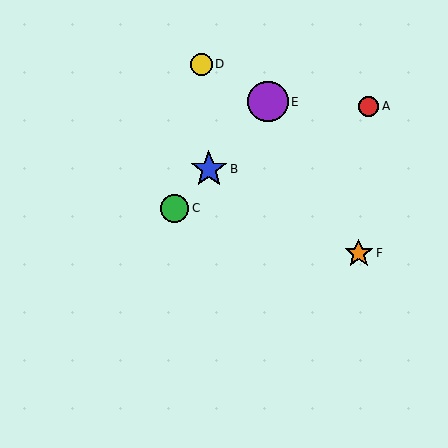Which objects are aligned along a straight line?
Objects B, C, E are aligned along a straight line.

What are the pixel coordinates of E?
Object E is at (268, 102).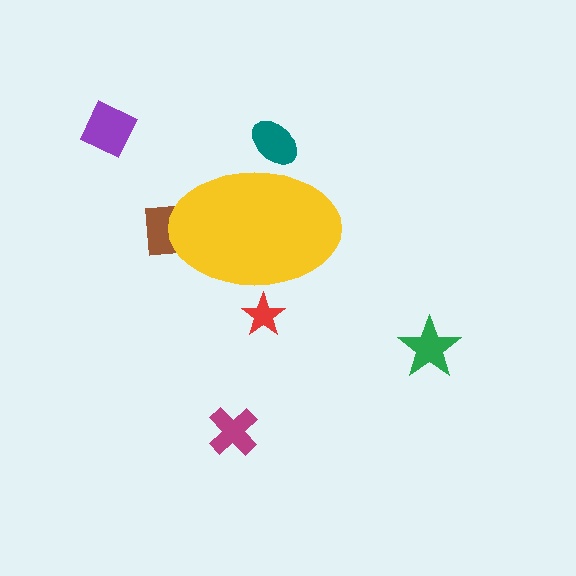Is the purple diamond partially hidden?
No, the purple diamond is fully visible.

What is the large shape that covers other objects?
A yellow ellipse.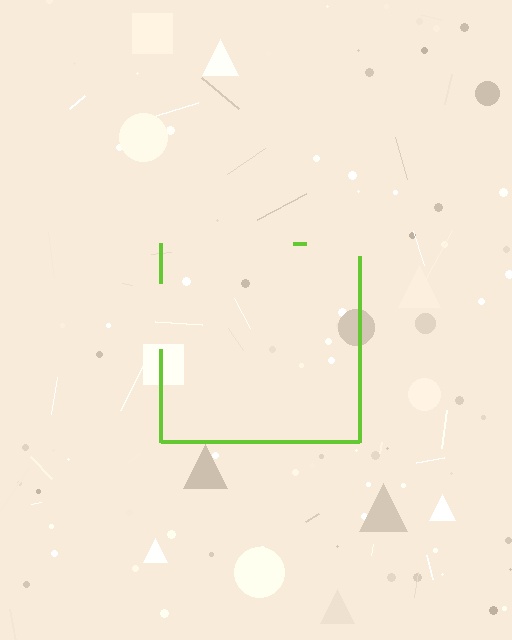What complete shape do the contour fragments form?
The contour fragments form a square.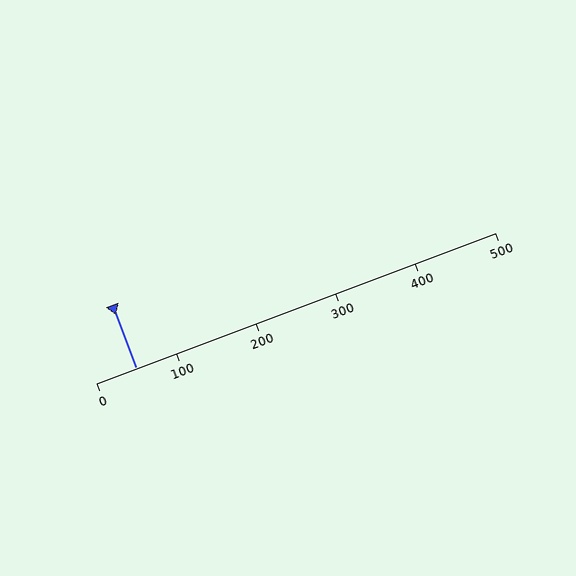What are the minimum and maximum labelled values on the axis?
The axis runs from 0 to 500.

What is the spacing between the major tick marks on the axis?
The major ticks are spaced 100 apart.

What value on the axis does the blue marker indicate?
The marker indicates approximately 50.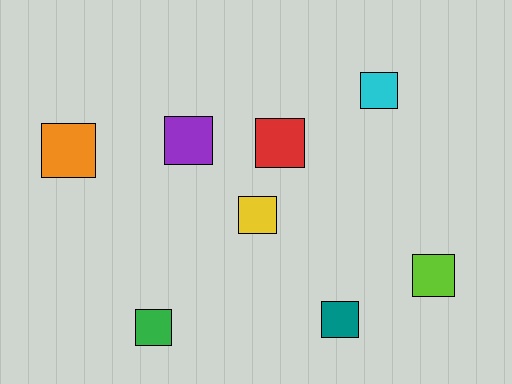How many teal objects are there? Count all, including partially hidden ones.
There is 1 teal object.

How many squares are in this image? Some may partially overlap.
There are 8 squares.